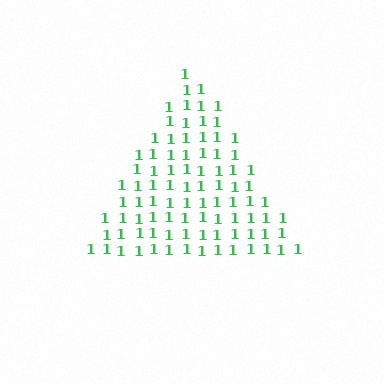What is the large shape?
The large shape is a triangle.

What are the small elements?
The small elements are digit 1's.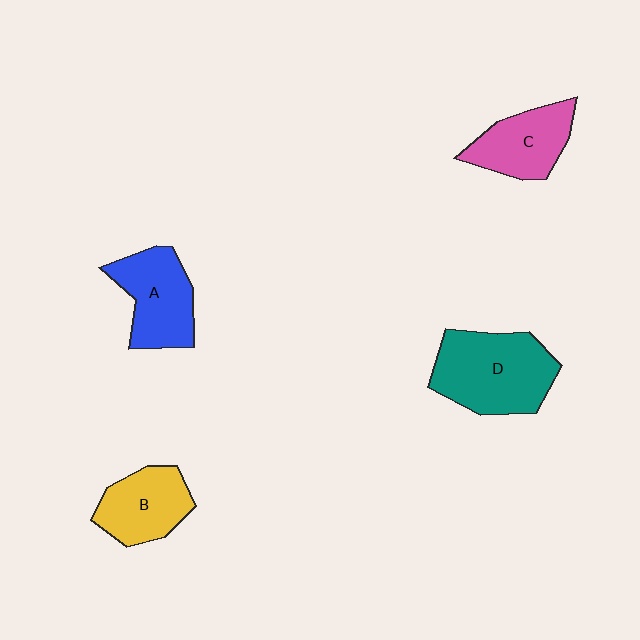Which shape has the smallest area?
Shape B (yellow).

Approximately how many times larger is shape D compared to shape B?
Approximately 1.5 times.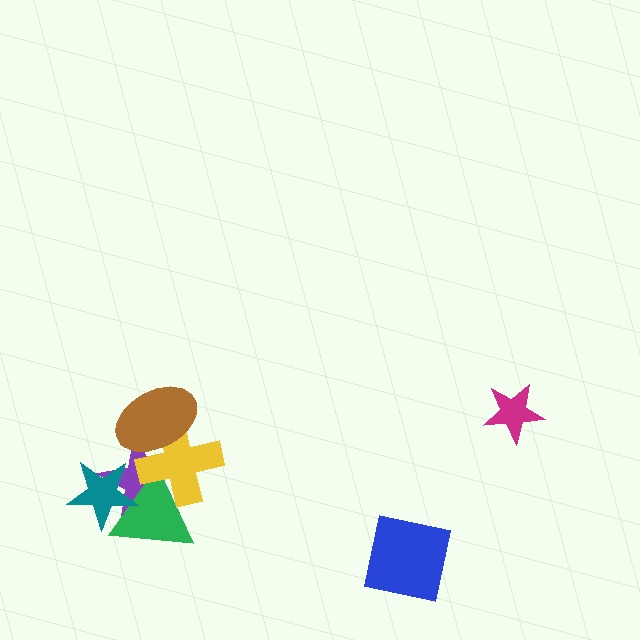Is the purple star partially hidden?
Yes, it is partially covered by another shape.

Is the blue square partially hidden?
No, no other shape covers it.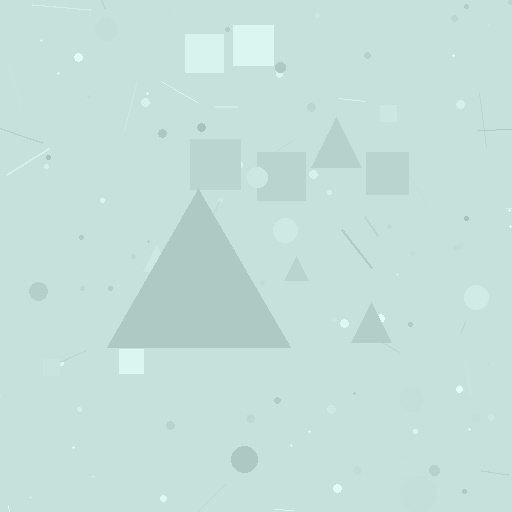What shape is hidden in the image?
A triangle is hidden in the image.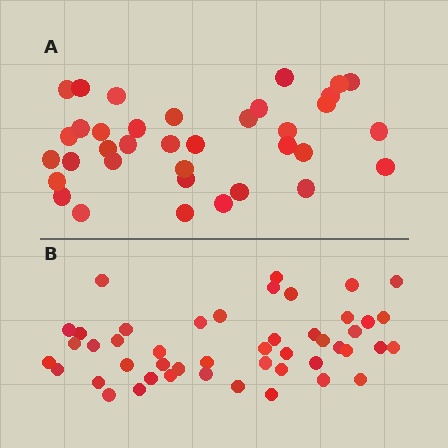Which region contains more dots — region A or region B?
Region B (the bottom region) has more dots.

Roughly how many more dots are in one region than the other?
Region B has roughly 12 or so more dots than region A.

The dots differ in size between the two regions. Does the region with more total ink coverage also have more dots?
No. Region A has more total ink coverage because its dots are larger, but region B actually contains more individual dots. Total area can be misleading — the number of items is what matters here.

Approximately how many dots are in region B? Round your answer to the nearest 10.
About 50 dots. (The exact count is 47, which rounds to 50.)